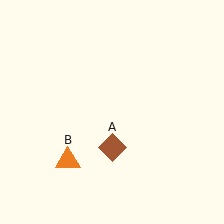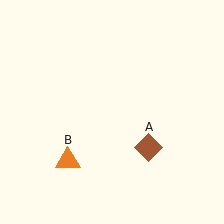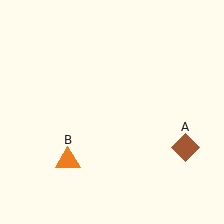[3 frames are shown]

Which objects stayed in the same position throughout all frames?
Orange triangle (object B) remained stationary.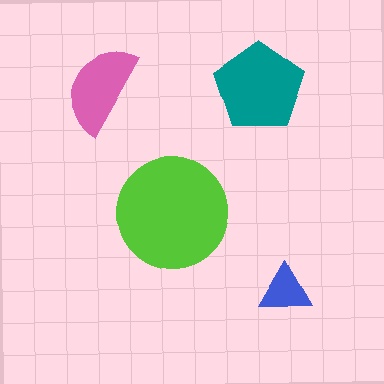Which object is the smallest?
The blue triangle.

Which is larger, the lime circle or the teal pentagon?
The lime circle.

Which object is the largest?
The lime circle.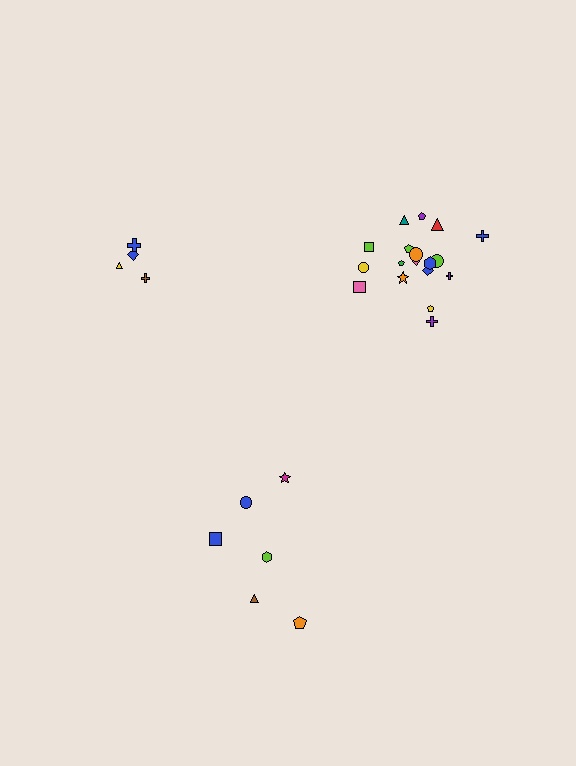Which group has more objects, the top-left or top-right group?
The top-right group.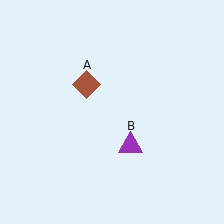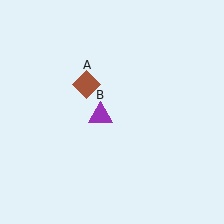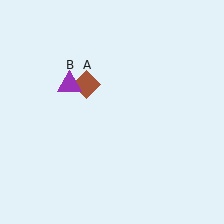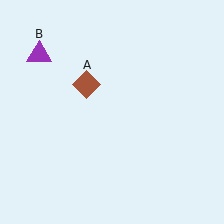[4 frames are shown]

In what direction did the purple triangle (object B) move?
The purple triangle (object B) moved up and to the left.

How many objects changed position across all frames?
1 object changed position: purple triangle (object B).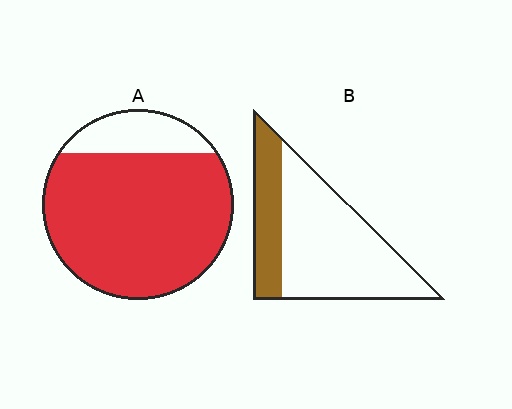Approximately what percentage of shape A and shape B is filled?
A is approximately 85% and B is approximately 30%.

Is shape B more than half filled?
No.